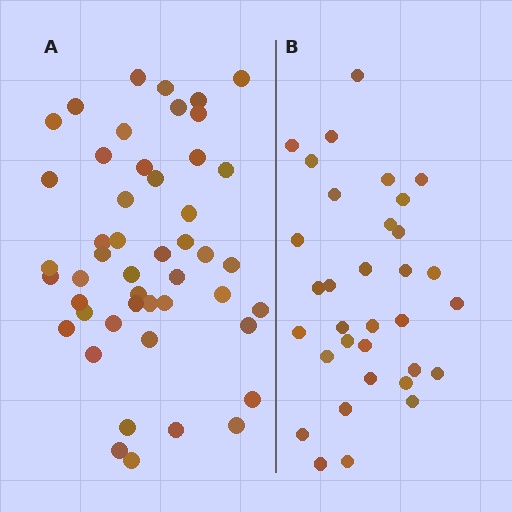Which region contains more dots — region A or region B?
Region A (the left region) has more dots.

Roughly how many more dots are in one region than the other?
Region A has approximately 15 more dots than region B.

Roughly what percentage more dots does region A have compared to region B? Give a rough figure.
About 45% more.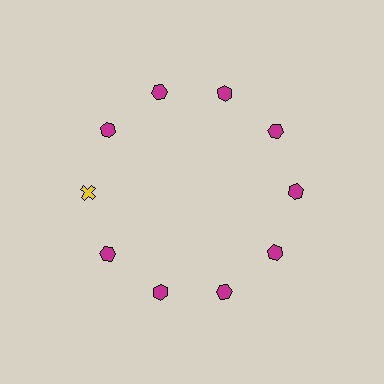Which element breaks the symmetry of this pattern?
The yellow cross at roughly the 9 o'clock position breaks the symmetry. All other shapes are magenta hexagons.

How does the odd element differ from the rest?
It differs in both color (yellow instead of magenta) and shape (cross instead of hexagon).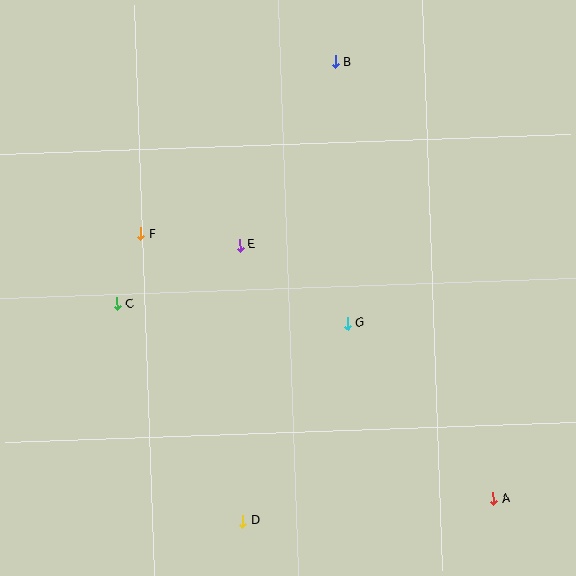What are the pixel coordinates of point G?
Point G is at (347, 323).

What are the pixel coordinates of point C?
Point C is at (117, 304).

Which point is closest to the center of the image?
Point E at (240, 245) is closest to the center.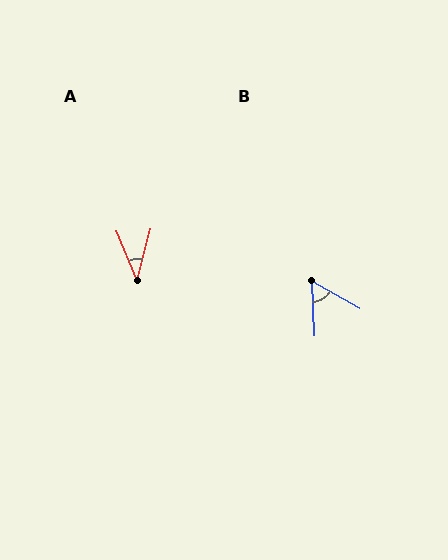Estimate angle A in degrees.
Approximately 37 degrees.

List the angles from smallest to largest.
A (37°), B (58°).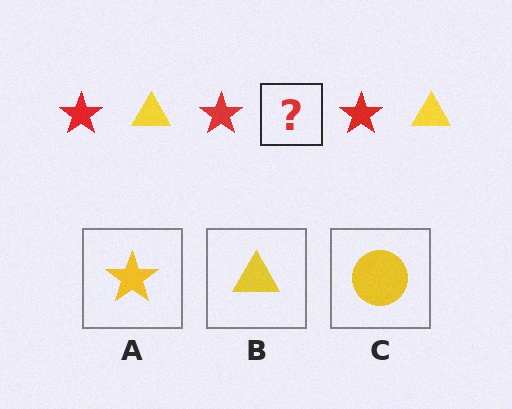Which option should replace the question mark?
Option B.